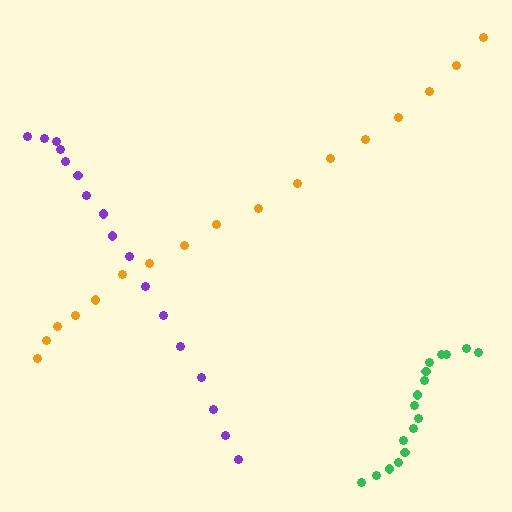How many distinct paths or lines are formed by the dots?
There are 3 distinct paths.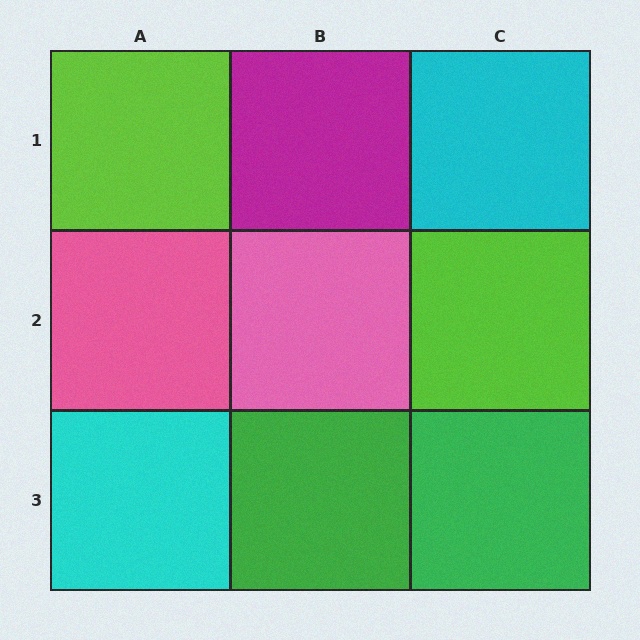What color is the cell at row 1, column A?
Lime.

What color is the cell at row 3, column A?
Cyan.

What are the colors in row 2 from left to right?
Pink, pink, lime.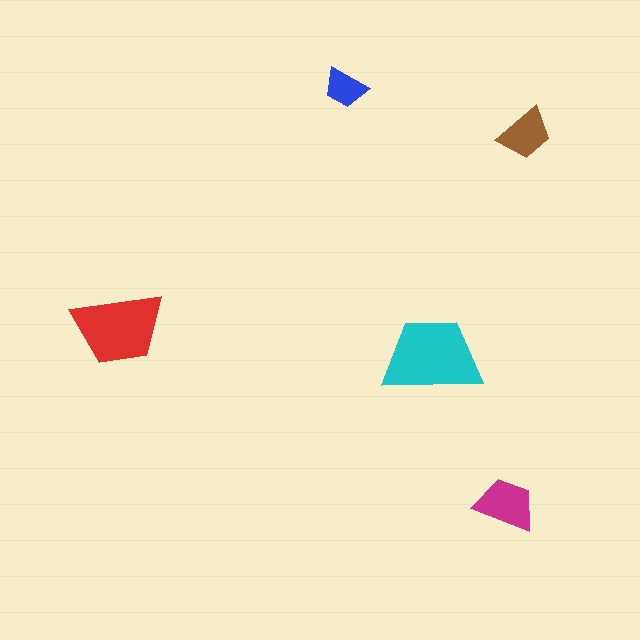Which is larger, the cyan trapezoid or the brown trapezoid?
The cyan one.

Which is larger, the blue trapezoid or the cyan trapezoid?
The cyan one.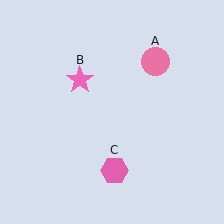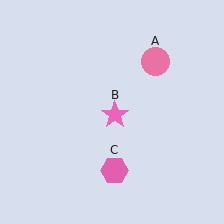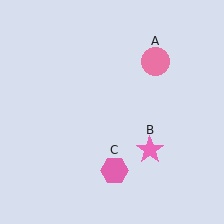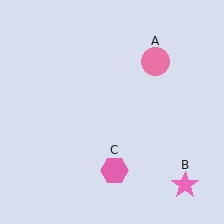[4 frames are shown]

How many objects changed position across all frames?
1 object changed position: pink star (object B).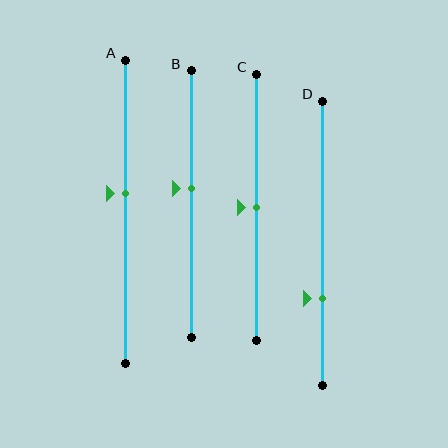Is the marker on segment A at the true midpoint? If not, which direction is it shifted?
No, the marker on segment A is shifted upward by about 6% of the segment length.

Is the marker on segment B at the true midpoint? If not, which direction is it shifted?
No, the marker on segment B is shifted upward by about 6% of the segment length.